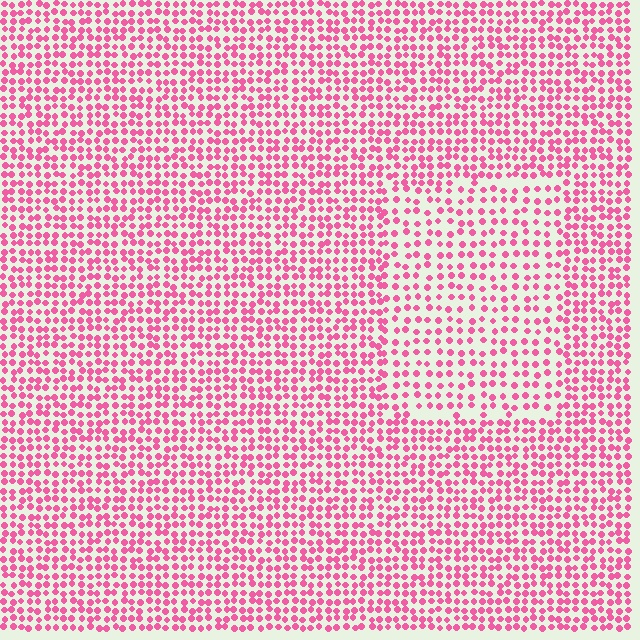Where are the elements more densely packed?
The elements are more densely packed outside the rectangle boundary.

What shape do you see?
I see a rectangle.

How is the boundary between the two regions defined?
The boundary is defined by a change in element density (approximately 1.6x ratio). All elements are the same color, size, and shape.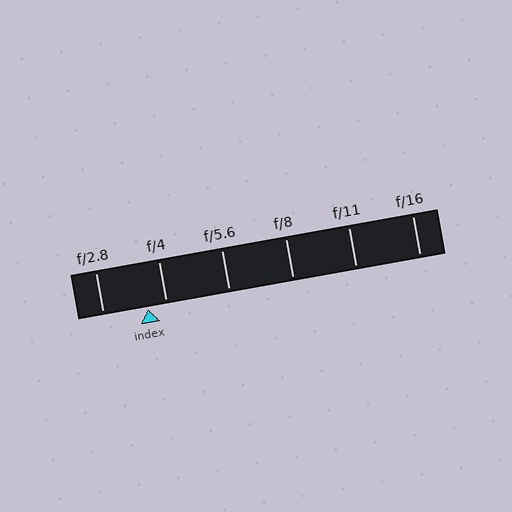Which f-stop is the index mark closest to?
The index mark is closest to f/4.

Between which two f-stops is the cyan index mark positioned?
The index mark is between f/2.8 and f/4.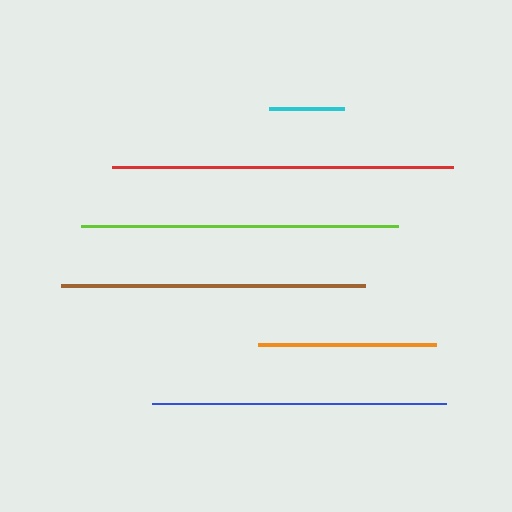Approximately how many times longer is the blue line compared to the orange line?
The blue line is approximately 1.6 times the length of the orange line.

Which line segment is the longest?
The red line is the longest at approximately 341 pixels.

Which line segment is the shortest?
The cyan line is the shortest at approximately 75 pixels.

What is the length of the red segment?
The red segment is approximately 341 pixels long.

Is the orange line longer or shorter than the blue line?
The blue line is longer than the orange line.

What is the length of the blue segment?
The blue segment is approximately 294 pixels long.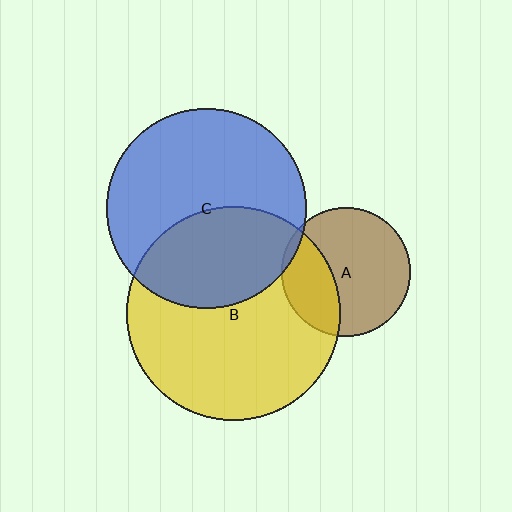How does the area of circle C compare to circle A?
Approximately 2.4 times.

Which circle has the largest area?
Circle B (yellow).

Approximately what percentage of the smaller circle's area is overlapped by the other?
Approximately 40%.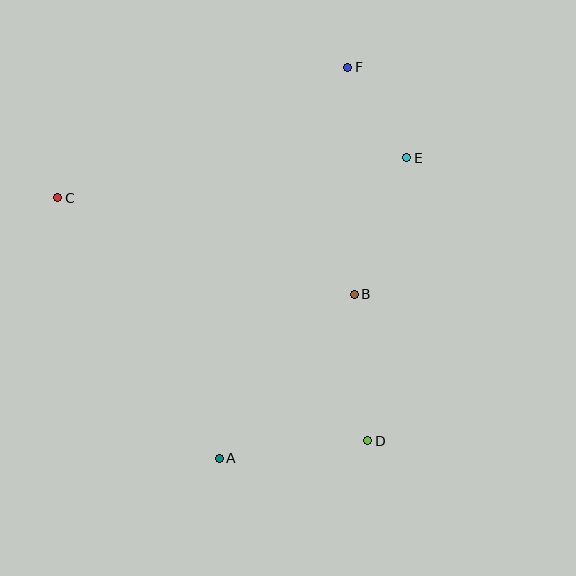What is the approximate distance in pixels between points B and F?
The distance between B and F is approximately 228 pixels.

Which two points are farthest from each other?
Points A and F are farthest from each other.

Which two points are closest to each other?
Points E and F are closest to each other.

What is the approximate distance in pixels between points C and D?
The distance between C and D is approximately 394 pixels.